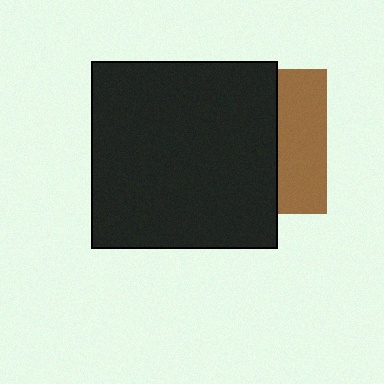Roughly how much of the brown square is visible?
A small part of it is visible (roughly 34%).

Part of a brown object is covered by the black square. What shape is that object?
It is a square.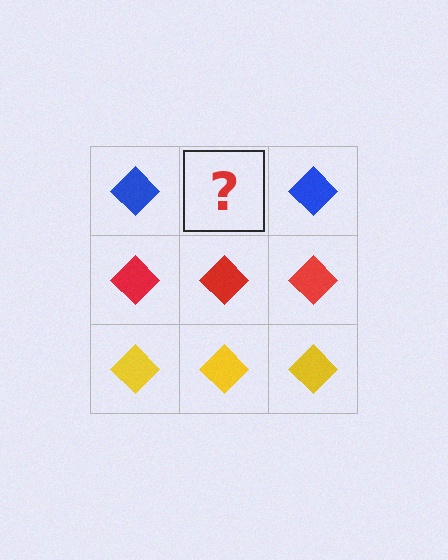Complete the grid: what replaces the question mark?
The question mark should be replaced with a blue diamond.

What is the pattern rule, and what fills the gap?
The rule is that each row has a consistent color. The gap should be filled with a blue diamond.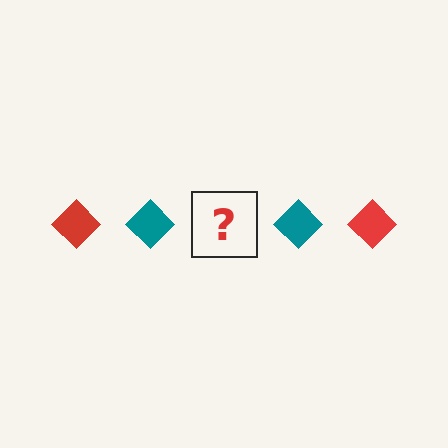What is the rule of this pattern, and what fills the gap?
The rule is that the pattern cycles through red, teal diamonds. The gap should be filled with a red diamond.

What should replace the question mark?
The question mark should be replaced with a red diamond.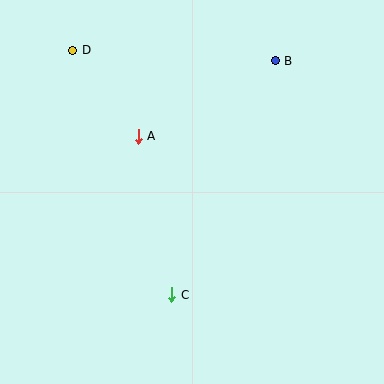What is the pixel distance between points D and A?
The distance between D and A is 108 pixels.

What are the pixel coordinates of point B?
Point B is at (275, 61).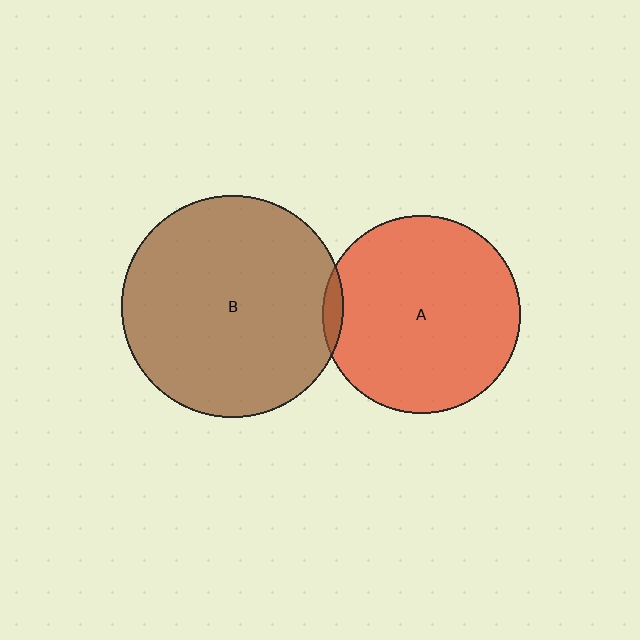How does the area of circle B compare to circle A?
Approximately 1.3 times.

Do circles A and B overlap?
Yes.